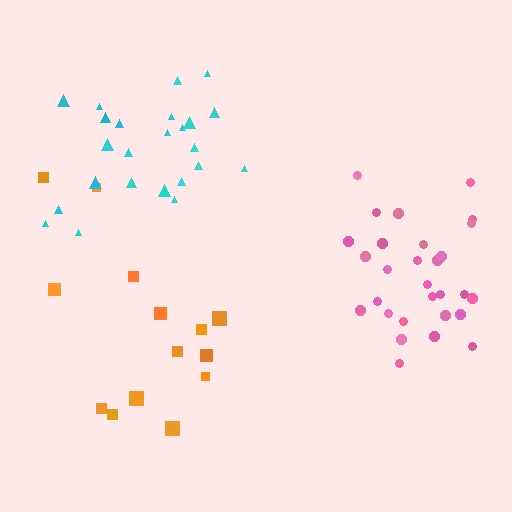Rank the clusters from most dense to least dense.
pink, cyan, orange.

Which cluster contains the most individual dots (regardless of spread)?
Pink (29).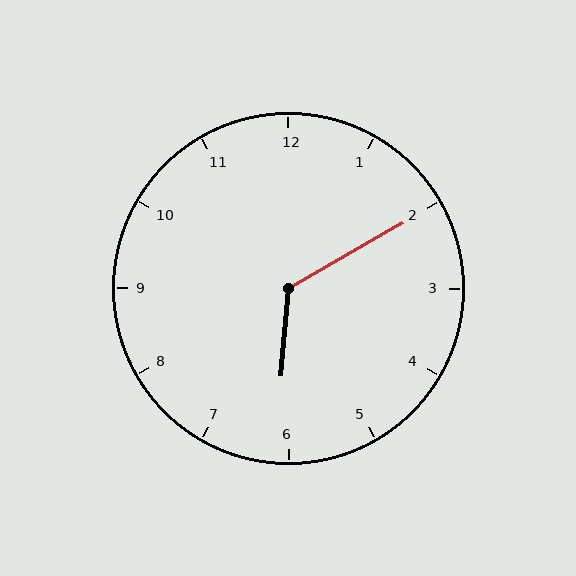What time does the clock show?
6:10.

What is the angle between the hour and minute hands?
Approximately 125 degrees.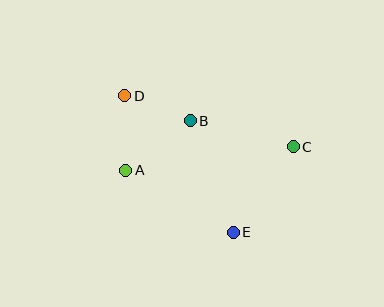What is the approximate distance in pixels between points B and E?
The distance between B and E is approximately 119 pixels.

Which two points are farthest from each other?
Points C and D are farthest from each other.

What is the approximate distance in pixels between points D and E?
The distance between D and E is approximately 174 pixels.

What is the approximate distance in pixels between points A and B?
The distance between A and B is approximately 81 pixels.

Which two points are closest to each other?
Points B and D are closest to each other.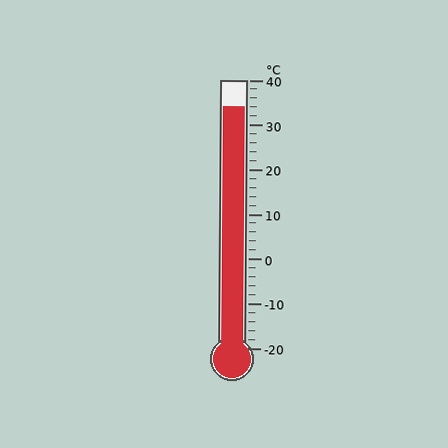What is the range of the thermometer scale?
The thermometer scale ranges from -20°C to 40°C.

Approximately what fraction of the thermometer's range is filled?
The thermometer is filled to approximately 90% of its range.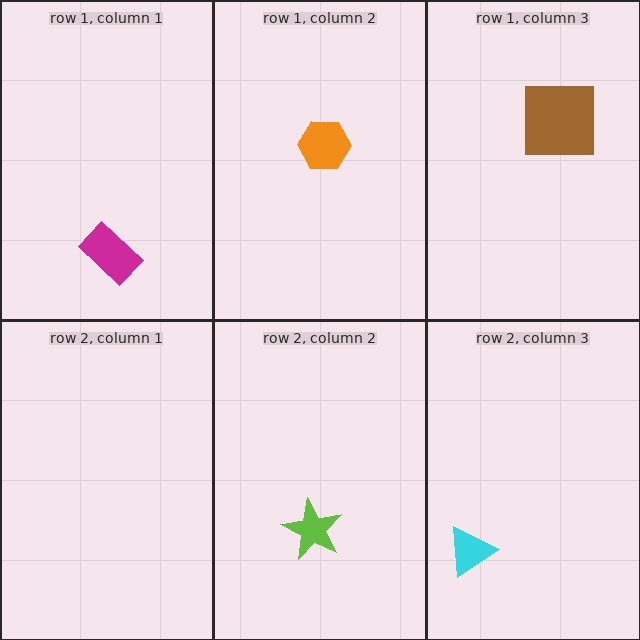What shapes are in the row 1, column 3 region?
The brown square.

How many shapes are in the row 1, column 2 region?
1.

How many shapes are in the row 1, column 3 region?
1.